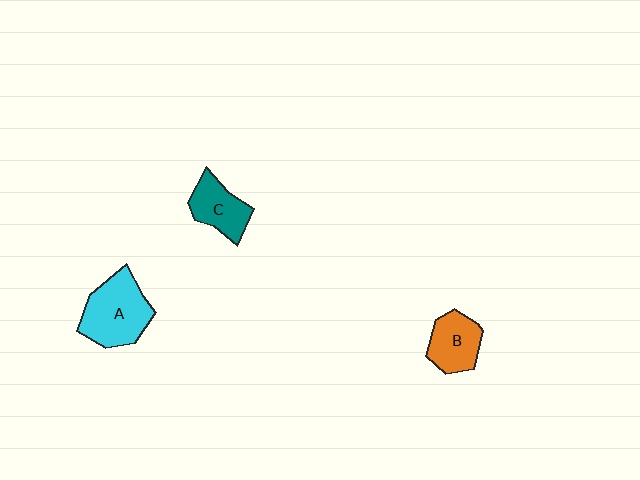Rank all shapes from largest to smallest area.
From largest to smallest: A (cyan), B (orange), C (teal).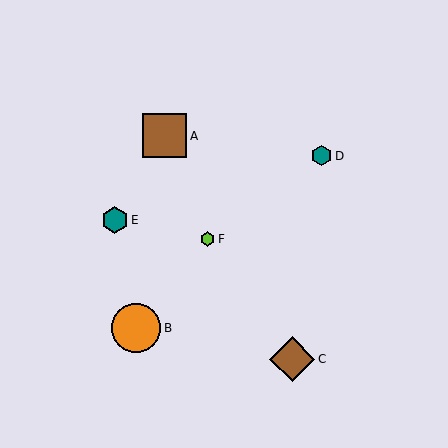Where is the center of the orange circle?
The center of the orange circle is at (136, 328).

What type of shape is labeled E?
Shape E is a teal hexagon.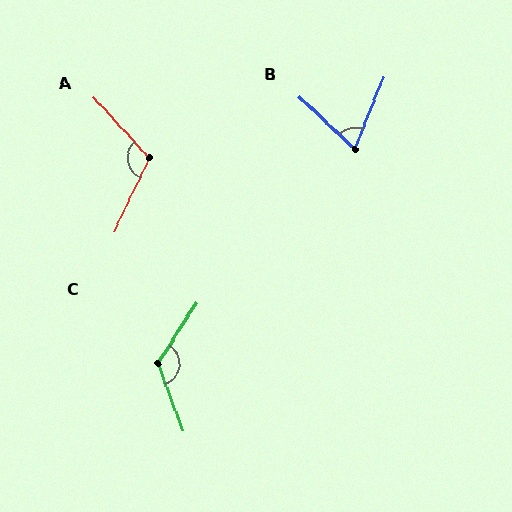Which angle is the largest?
C, at approximately 127 degrees.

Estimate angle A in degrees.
Approximately 113 degrees.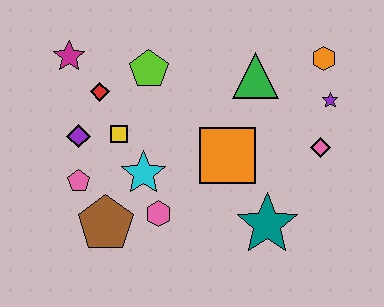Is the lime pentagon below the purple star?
No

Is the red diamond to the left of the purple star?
Yes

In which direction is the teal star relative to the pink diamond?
The teal star is below the pink diamond.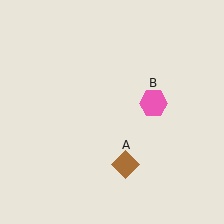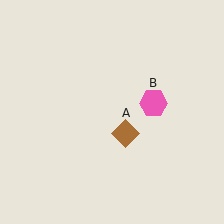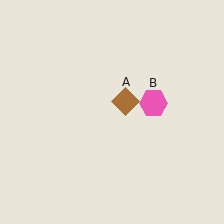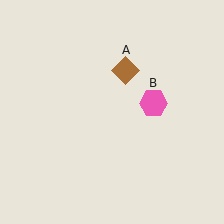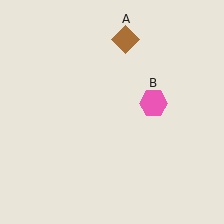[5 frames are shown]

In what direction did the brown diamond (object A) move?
The brown diamond (object A) moved up.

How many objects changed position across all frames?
1 object changed position: brown diamond (object A).